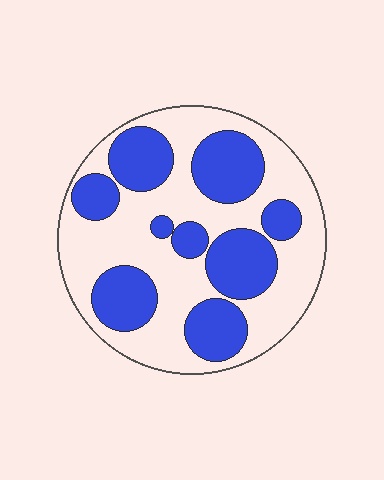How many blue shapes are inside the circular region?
9.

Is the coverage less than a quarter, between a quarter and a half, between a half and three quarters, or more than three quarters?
Between a quarter and a half.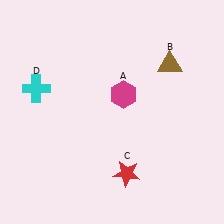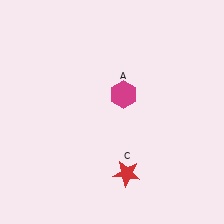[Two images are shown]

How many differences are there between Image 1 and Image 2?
There are 2 differences between the two images.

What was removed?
The brown triangle (B), the cyan cross (D) were removed in Image 2.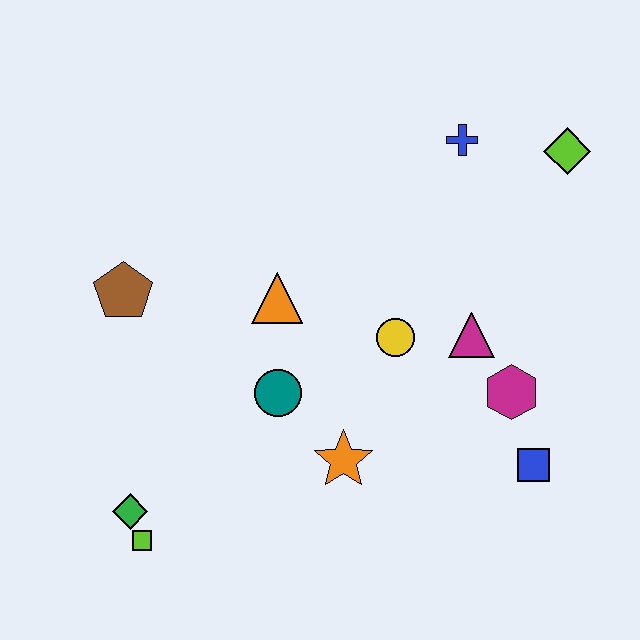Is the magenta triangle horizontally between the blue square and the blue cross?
Yes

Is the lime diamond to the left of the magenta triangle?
No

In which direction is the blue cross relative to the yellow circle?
The blue cross is above the yellow circle.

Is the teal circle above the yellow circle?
No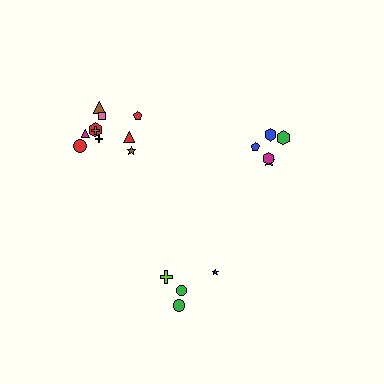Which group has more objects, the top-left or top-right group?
The top-left group.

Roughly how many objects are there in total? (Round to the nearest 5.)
Roughly 20 objects in total.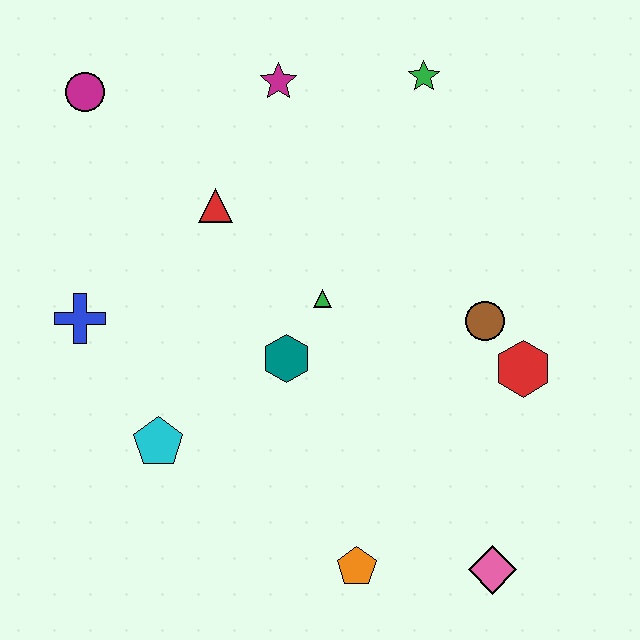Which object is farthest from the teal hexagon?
The magenta circle is farthest from the teal hexagon.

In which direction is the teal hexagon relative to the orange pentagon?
The teal hexagon is above the orange pentagon.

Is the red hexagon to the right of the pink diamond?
Yes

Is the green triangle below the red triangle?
Yes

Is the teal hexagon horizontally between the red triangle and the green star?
Yes